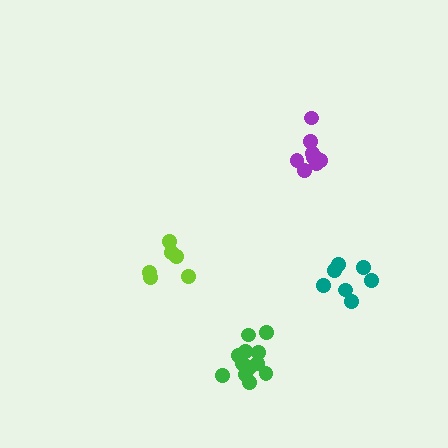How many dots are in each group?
Group 1: 6 dots, Group 2: 9 dots, Group 3: 12 dots, Group 4: 7 dots (34 total).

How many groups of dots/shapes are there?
There are 4 groups.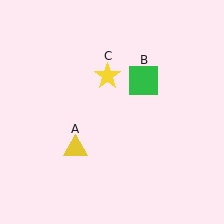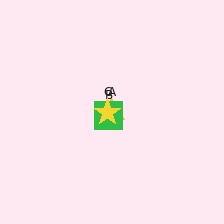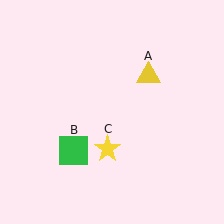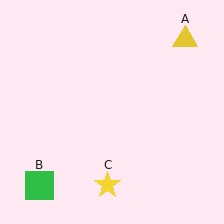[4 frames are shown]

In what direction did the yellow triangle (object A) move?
The yellow triangle (object A) moved up and to the right.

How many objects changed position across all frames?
3 objects changed position: yellow triangle (object A), green square (object B), yellow star (object C).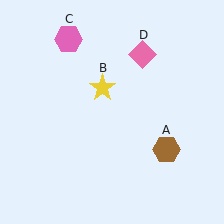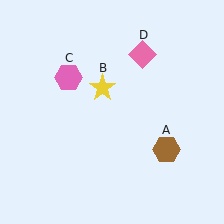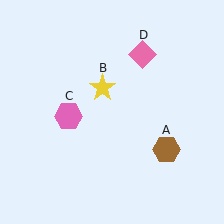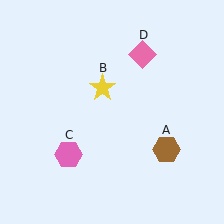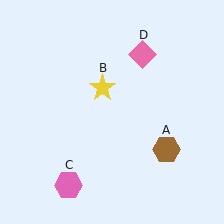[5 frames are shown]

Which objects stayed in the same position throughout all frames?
Brown hexagon (object A) and yellow star (object B) and pink diamond (object D) remained stationary.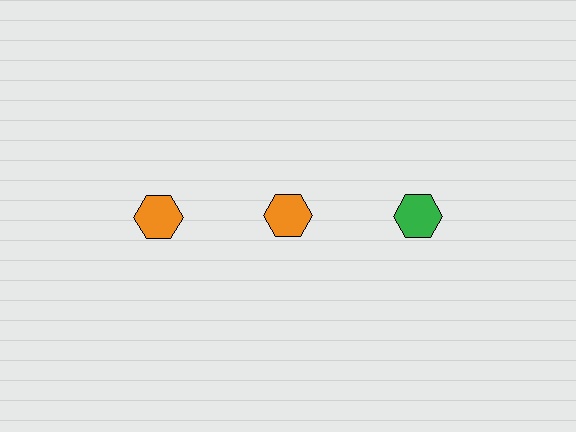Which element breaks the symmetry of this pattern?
The green hexagon in the top row, center column breaks the symmetry. All other shapes are orange hexagons.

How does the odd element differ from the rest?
It has a different color: green instead of orange.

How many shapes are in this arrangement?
There are 3 shapes arranged in a grid pattern.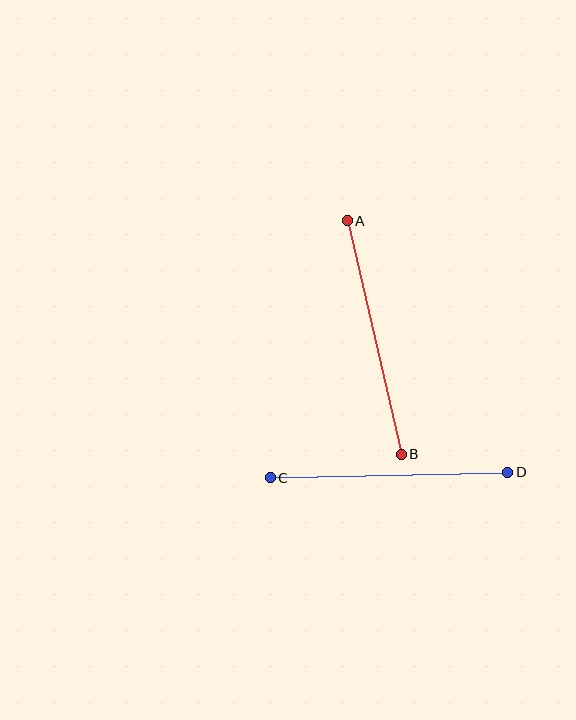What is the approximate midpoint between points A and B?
The midpoint is at approximately (374, 338) pixels.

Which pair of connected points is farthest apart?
Points A and B are farthest apart.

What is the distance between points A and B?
The distance is approximately 240 pixels.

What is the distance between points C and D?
The distance is approximately 238 pixels.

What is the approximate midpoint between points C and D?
The midpoint is at approximately (389, 475) pixels.